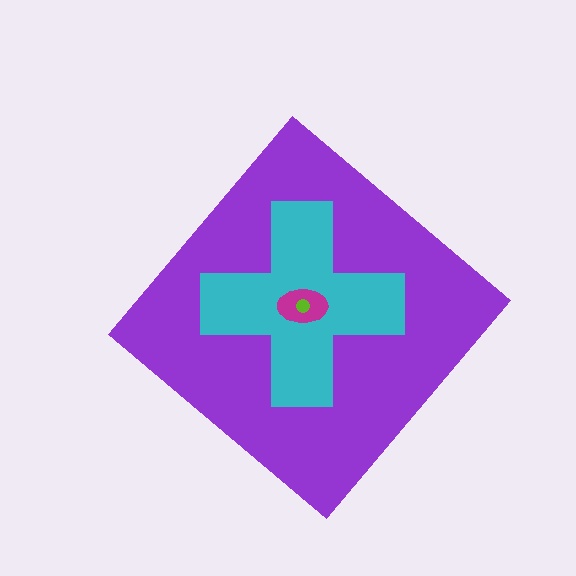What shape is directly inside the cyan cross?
The magenta ellipse.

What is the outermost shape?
The purple diamond.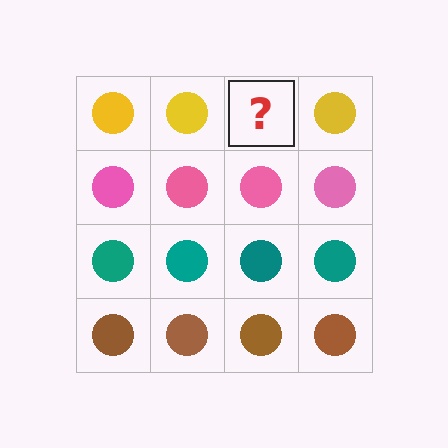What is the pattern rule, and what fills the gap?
The rule is that each row has a consistent color. The gap should be filled with a yellow circle.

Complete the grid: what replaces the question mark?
The question mark should be replaced with a yellow circle.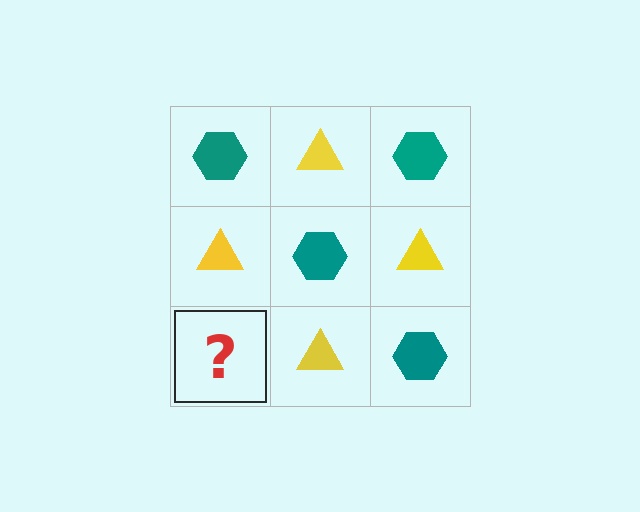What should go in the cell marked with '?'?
The missing cell should contain a teal hexagon.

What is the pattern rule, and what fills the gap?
The rule is that it alternates teal hexagon and yellow triangle in a checkerboard pattern. The gap should be filled with a teal hexagon.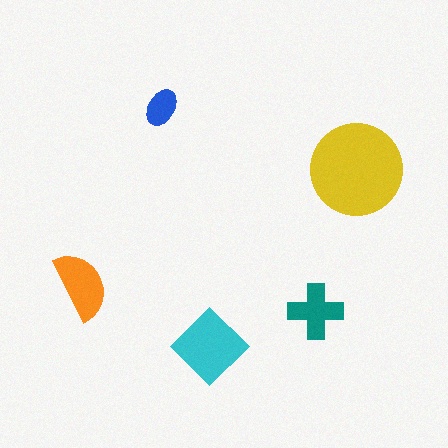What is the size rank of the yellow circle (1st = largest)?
1st.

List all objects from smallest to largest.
The blue ellipse, the teal cross, the orange semicircle, the cyan diamond, the yellow circle.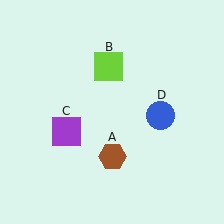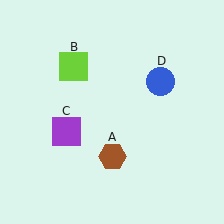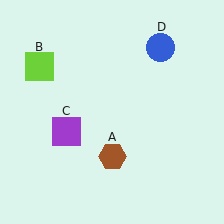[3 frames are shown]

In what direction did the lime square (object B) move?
The lime square (object B) moved left.